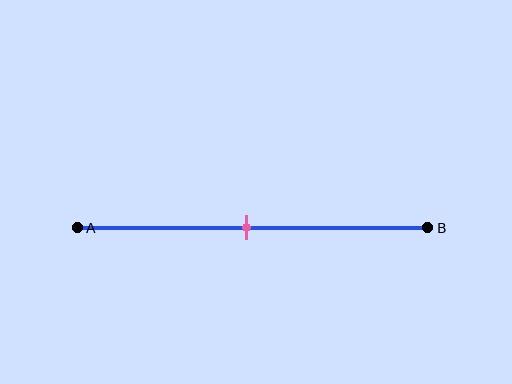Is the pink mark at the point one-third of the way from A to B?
No, the mark is at about 50% from A, not at the 33% one-third point.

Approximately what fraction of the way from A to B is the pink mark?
The pink mark is approximately 50% of the way from A to B.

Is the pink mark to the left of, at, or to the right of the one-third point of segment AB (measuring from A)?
The pink mark is to the right of the one-third point of segment AB.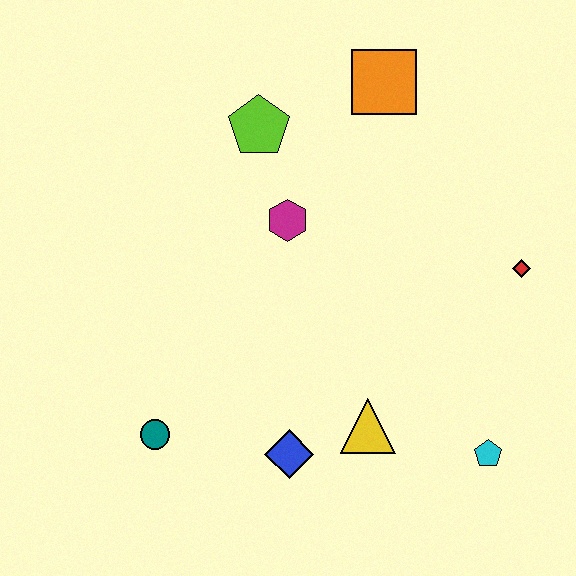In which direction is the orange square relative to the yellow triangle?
The orange square is above the yellow triangle.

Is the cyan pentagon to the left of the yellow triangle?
No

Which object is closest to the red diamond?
The cyan pentagon is closest to the red diamond.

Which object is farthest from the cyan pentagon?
The lime pentagon is farthest from the cyan pentagon.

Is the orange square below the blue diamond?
No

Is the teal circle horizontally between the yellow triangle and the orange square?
No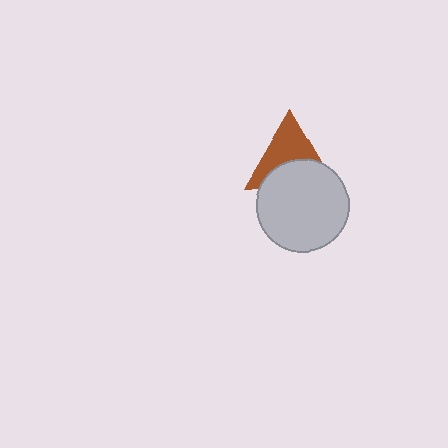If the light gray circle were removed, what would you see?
You would see the complete brown triangle.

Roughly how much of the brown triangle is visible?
About half of it is visible (roughly 54%).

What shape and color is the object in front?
The object in front is a light gray circle.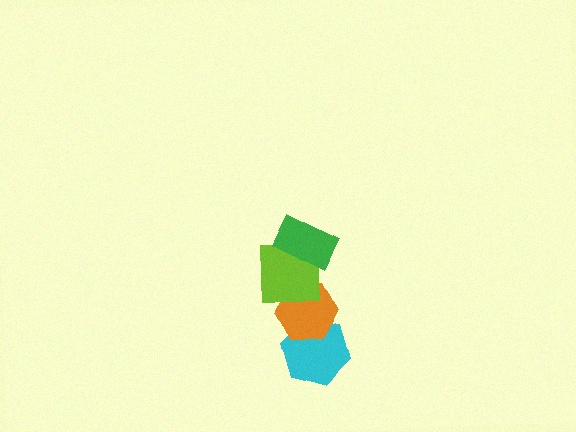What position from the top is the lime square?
The lime square is 2nd from the top.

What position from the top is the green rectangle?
The green rectangle is 1st from the top.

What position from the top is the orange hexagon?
The orange hexagon is 3rd from the top.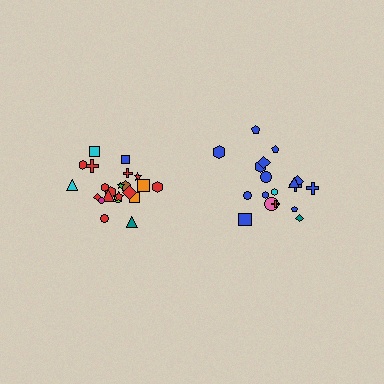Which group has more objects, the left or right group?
The left group.